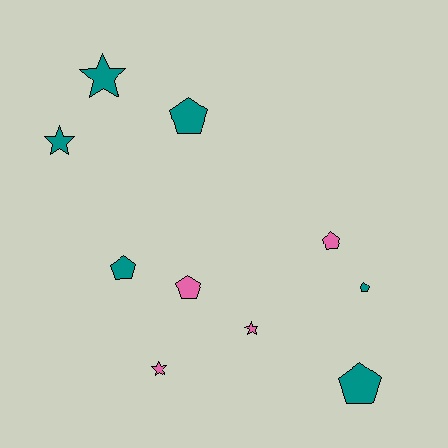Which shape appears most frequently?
Pentagon, with 6 objects.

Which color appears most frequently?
Teal, with 6 objects.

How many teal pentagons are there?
There are 4 teal pentagons.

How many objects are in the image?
There are 10 objects.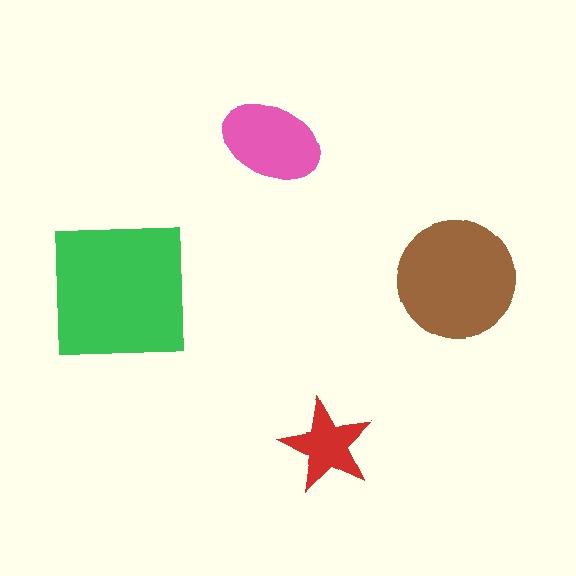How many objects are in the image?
There are 4 objects in the image.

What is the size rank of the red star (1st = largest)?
4th.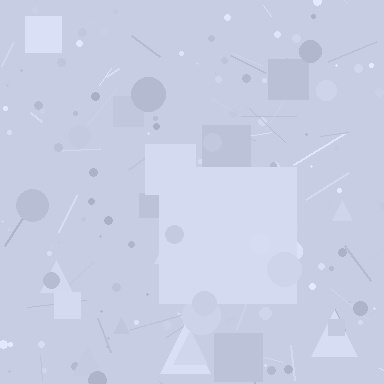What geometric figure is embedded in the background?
A square is embedded in the background.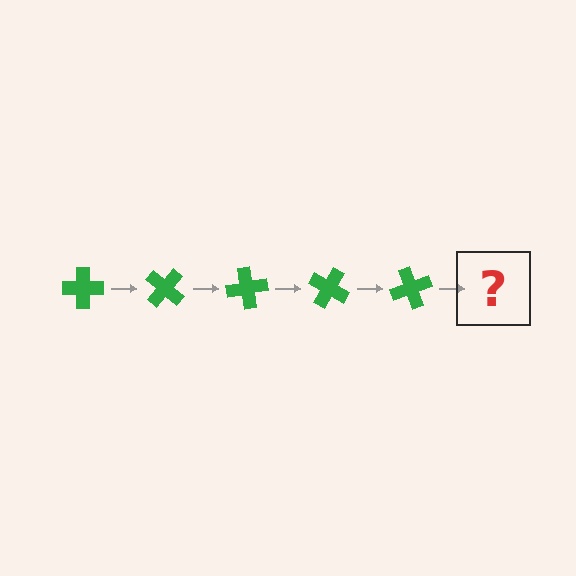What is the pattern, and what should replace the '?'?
The pattern is that the cross rotates 40 degrees each step. The '?' should be a green cross rotated 200 degrees.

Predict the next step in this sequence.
The next step is a green cross rotated 200 degrees.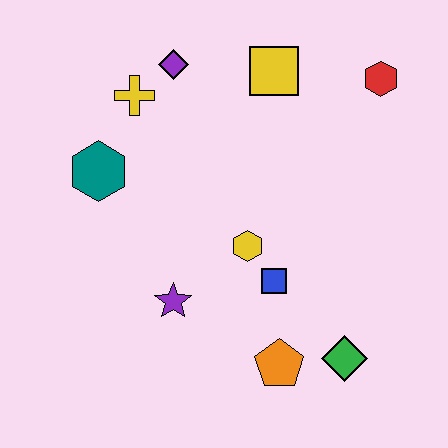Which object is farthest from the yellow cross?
The green diamond is farthest from the yellow cross.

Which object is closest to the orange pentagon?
The green diamond is closest to the orange pentagon.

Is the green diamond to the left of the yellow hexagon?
No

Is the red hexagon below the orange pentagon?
No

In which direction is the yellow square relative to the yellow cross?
The yellow square is to the right of the yellow cross.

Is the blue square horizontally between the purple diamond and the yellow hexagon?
No